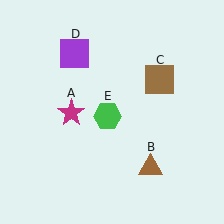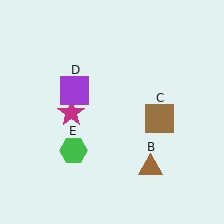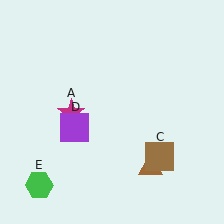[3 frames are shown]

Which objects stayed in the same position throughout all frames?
Magenta star (object A) and brown triangle (object B) remained stationary.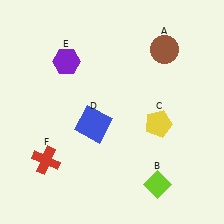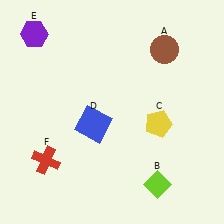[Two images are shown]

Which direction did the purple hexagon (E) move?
The purple hexagon (E) moved left.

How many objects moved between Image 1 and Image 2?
1 object moved between the two images.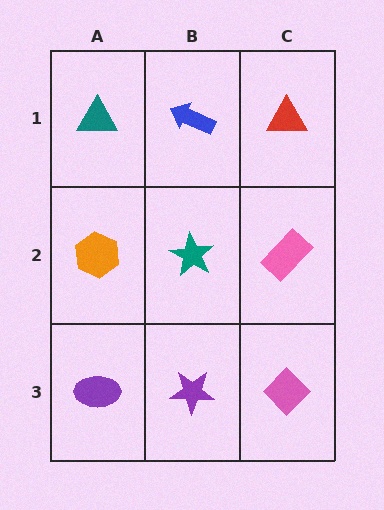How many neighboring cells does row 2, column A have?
3.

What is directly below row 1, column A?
An orange hexagon.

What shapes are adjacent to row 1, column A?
An orange hexagon (row 2, column A), a blue arrow (row 1, column B).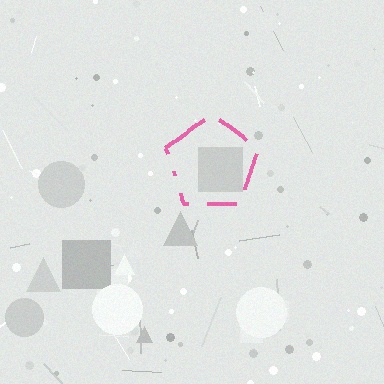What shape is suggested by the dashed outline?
The dashed outline suggests a pentagon.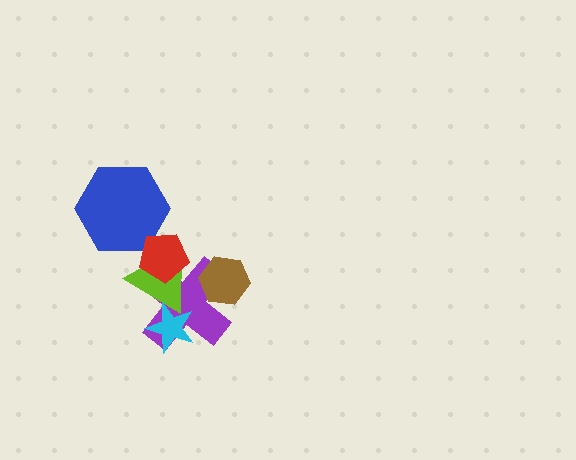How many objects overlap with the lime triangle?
3 objects overlap with the lime triangle.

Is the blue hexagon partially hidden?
Yes, it is partially covered by another shape.